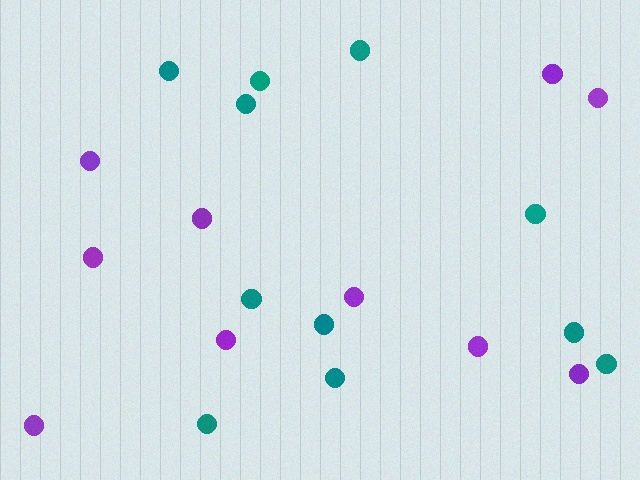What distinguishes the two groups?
There are 2 groups: one group of teal circles (11) and one group of purple circles (10).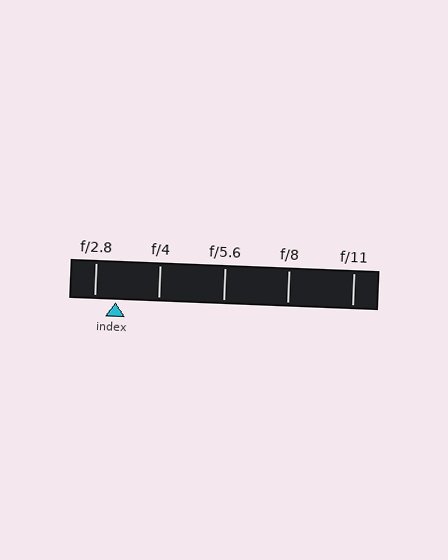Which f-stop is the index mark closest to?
The index mark is closest to f/2.8.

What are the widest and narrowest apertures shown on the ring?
The widest aperture shown is f/2.8 and the narrowest is f/11.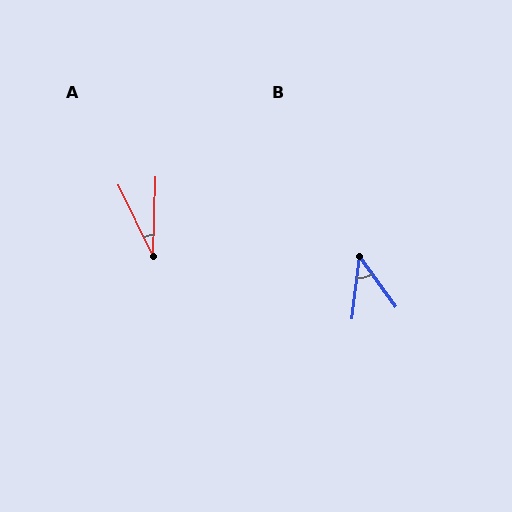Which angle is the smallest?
A, at approximately 27 degrees.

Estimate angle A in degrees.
Approximately 27 degrees.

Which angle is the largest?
B, at approximately 43 degrees.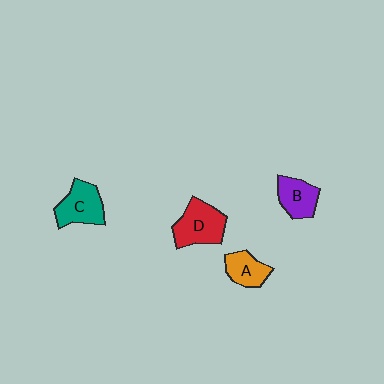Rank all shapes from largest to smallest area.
From largest to smallest: D (red), C (teal), B (purple), A (orange).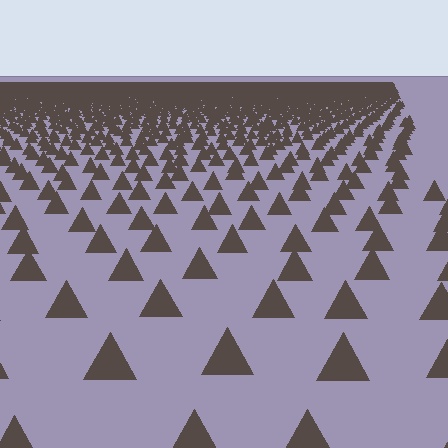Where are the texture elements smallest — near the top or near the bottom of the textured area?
Near the top.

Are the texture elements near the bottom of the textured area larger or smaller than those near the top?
Larger. Near the bottom, elements are closer to the viewer and appear at a bigger on-screen size.